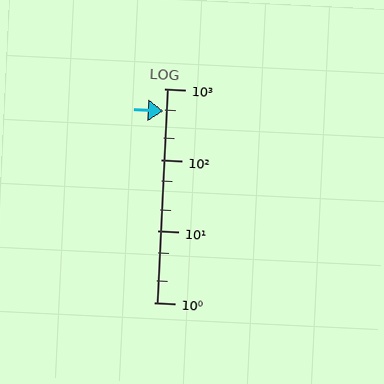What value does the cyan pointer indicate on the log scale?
The pointer indicates approximately 480.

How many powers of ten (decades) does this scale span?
The scale spans 3 decades, from 1 to 1000.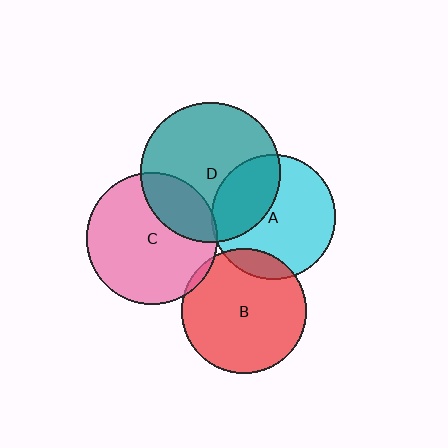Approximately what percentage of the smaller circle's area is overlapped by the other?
Approximately 5%.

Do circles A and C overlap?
Yes.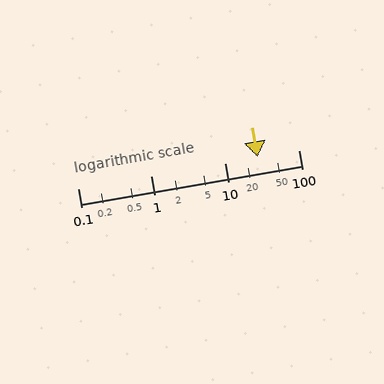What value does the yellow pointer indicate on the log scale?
The pointer indicates approximately 28.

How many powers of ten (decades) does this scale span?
The scale spans 3 decades, from 0.1 to 100.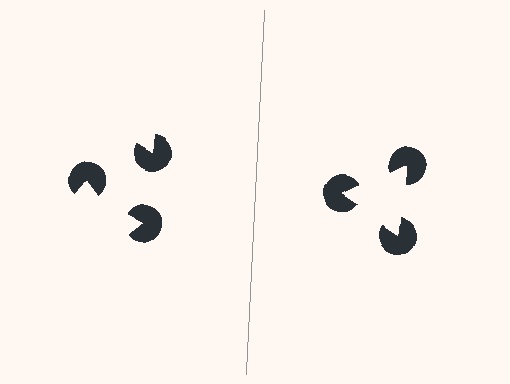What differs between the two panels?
The pac-man discs are positioned identically on both sides; only the wedge orientations differ. On the right they align to a triangle; on the left they are misaligned.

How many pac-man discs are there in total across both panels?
6 — 3 on each side.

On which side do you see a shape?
An illusory triangle appears on the right side. On the left side the wedge cuts are rotated, so no coherent shape forms.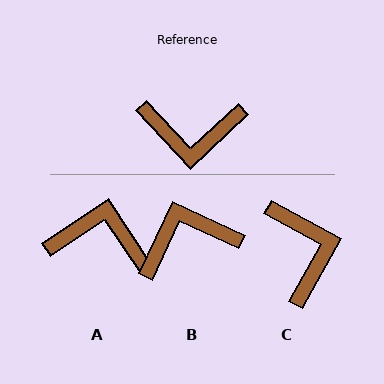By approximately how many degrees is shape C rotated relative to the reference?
Approximately 108 degrees counter-clockwise.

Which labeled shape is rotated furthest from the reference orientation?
A, about 171 degrees away.